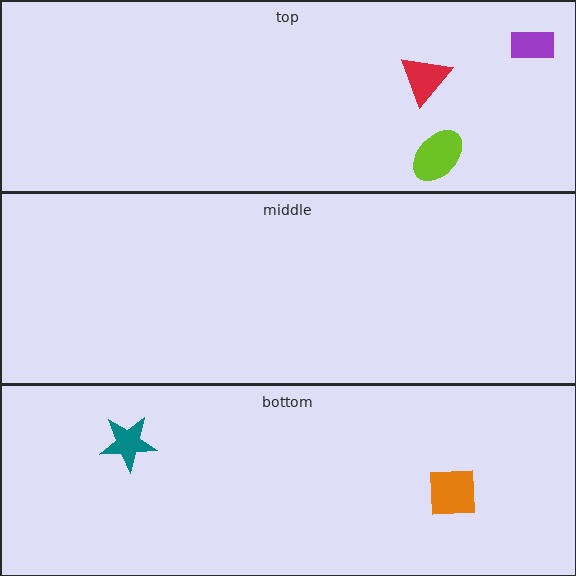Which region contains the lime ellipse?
The top region.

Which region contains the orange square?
The bottom region.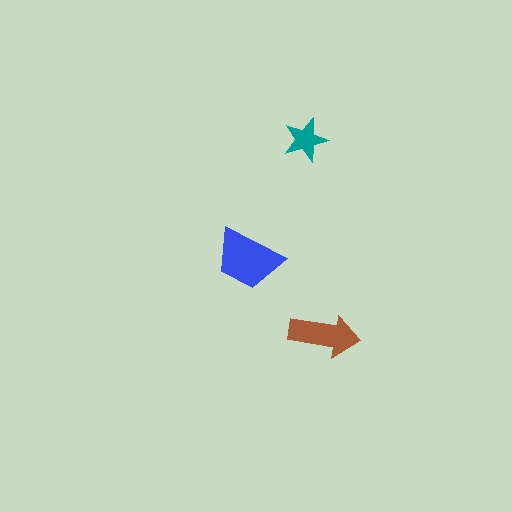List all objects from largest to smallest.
The blue trapezoid, the brown arrow, the teal star.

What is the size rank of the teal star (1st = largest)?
3rd.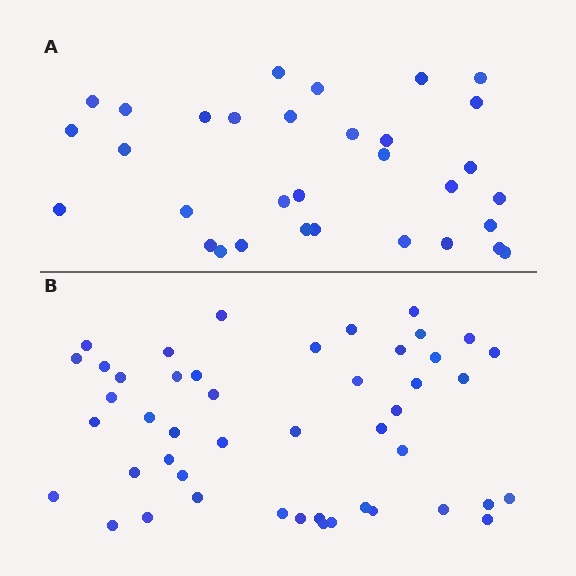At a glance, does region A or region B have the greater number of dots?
Region B (the bottom region) has more dots.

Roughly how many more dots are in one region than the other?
Region B has approximately 15 more dots than region A.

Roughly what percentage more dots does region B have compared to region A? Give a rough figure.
About 45% more.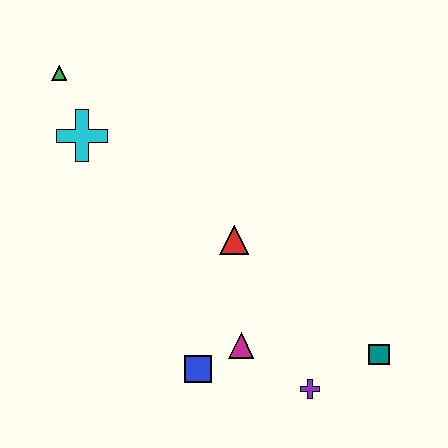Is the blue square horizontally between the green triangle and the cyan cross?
No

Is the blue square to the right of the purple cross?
No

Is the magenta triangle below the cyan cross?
Yes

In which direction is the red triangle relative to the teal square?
The red triangle is to the left of the teal square.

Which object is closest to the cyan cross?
The green triangle is closest to the cyan cross.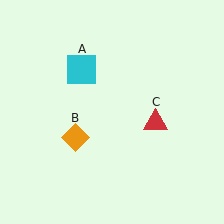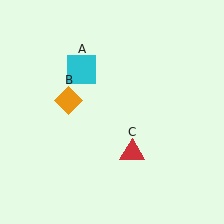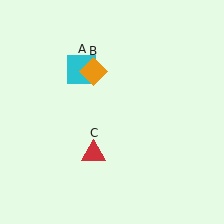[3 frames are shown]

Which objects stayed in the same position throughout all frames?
Cyan square (object A) remained stationary.